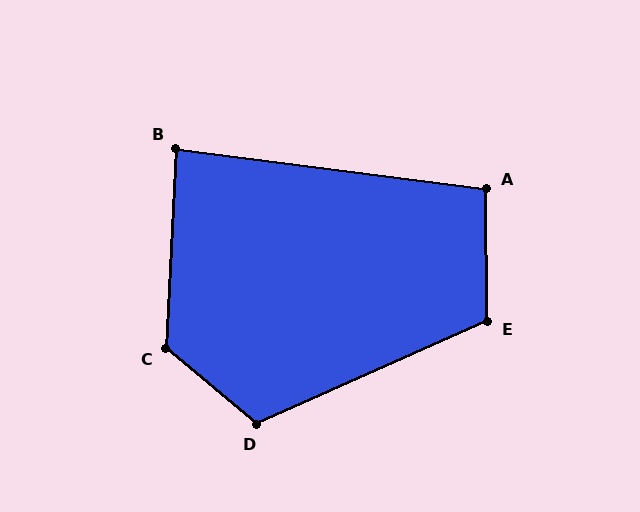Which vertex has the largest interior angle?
C, at approximately 127 degrees.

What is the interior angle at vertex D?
Approximately 116 degrees (obtuse).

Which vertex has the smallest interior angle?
B, at approximately 86 degrees.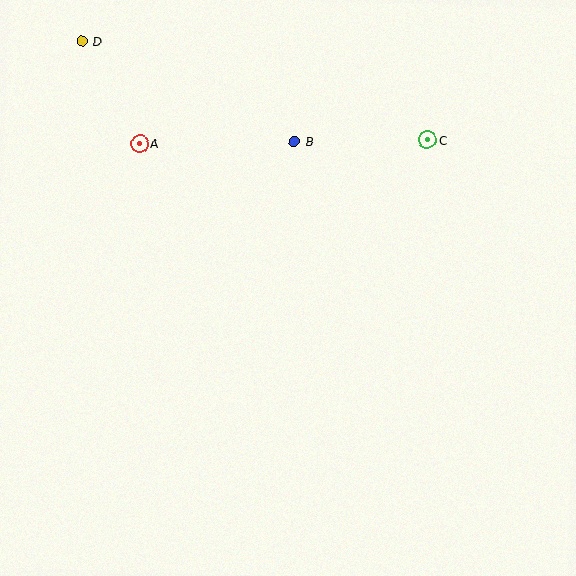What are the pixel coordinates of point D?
Point D is at (82, 41).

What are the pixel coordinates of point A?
Point A is at (140, 144).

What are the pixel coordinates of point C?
Point C is at (428, 140).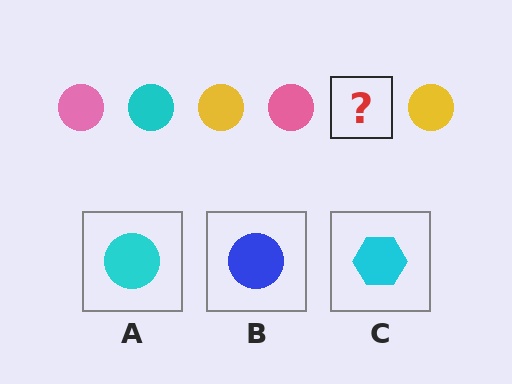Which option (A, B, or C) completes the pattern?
A.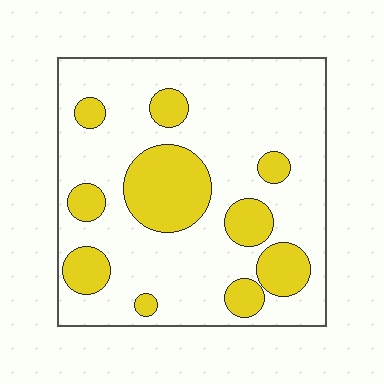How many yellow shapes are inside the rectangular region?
10.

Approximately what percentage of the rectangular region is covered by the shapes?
Approximately 25%.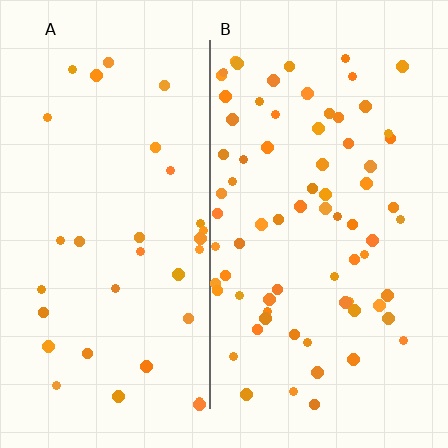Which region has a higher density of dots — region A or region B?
B (the right).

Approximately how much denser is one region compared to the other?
Approximately 2.2× — region B over region A.